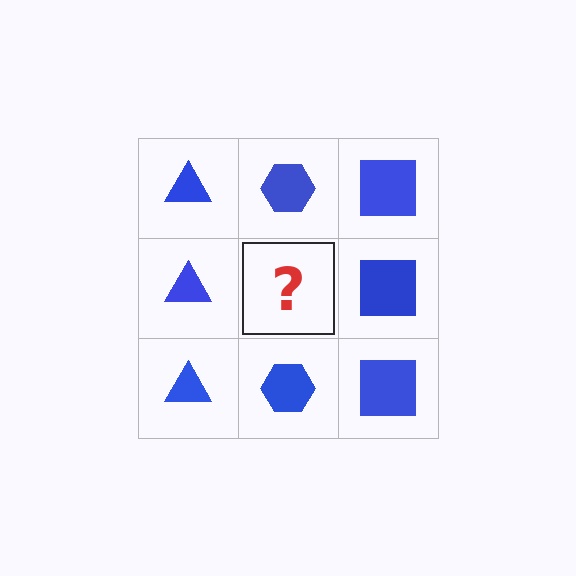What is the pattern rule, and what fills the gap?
The rule is that each column has a consistent shape. The gap should be filled with a blue hexagon.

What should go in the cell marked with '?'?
The missing cell should contain a blue hexagon.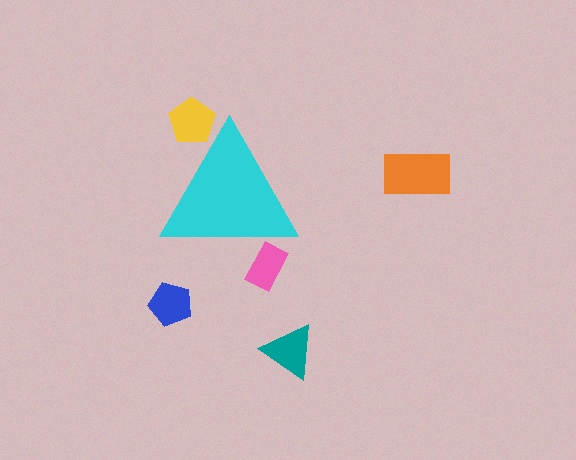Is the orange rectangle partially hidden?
No, the orange rectangle is fully visible.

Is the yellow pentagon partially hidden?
Yes, the yellow pentagon is partially hidden behind the cyan triangle.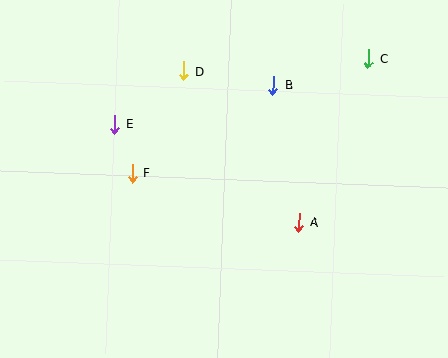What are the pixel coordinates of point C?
Point C is at (369, 59).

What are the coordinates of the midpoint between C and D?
The midpoint between C and D is at (276, 65).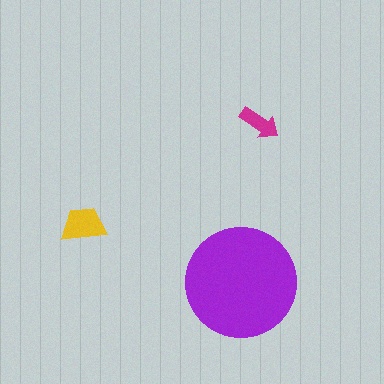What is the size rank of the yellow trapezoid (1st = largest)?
2nd.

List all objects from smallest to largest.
The magenta arrow, the yellow trapezoid, the purple circle.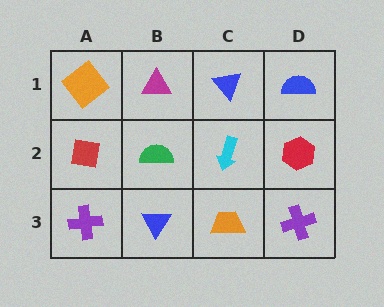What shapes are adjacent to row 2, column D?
A blue semicircle (row 1, column D), a purple cross (row 3, column D), a cyan arrow (row 2, column C).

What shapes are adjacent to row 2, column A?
An orange diamond (row 1, column A), a purple cross (row 3, column A), a green semicircle (row 2, column B).